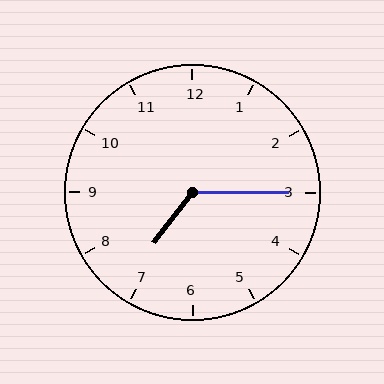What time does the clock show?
7:15.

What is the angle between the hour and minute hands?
Approximately 128 degrees.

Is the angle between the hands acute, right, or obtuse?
It is obtuse.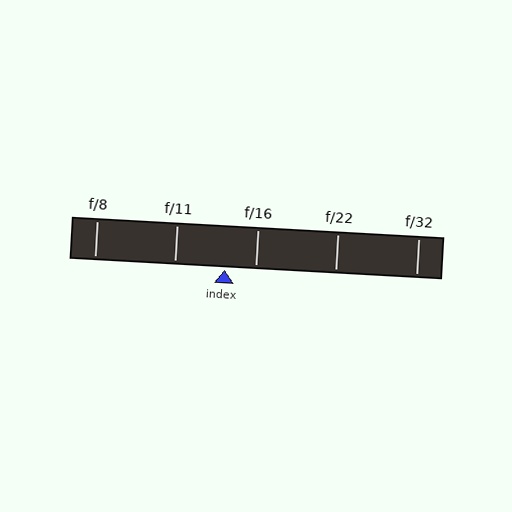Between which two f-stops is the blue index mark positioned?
The index mark is between f/11 and f/16.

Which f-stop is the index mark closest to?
The index mark is closest to f/16.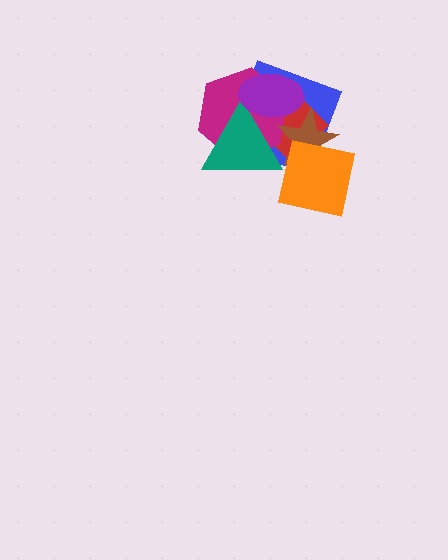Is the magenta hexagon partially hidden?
Yes, it is partially covered by another shape.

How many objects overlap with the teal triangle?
6 objects overlap with the teal triangle.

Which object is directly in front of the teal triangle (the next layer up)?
The purple ellipse is directly in front of the teal triangle.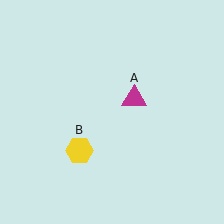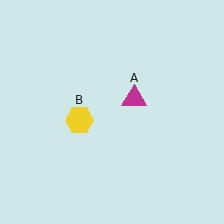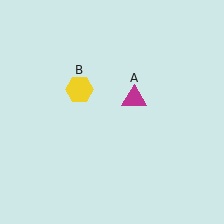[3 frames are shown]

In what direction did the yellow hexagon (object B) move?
The yellow hexagon (object B) moved up.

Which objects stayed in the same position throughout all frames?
Magenta triangle (object A) remained stationary.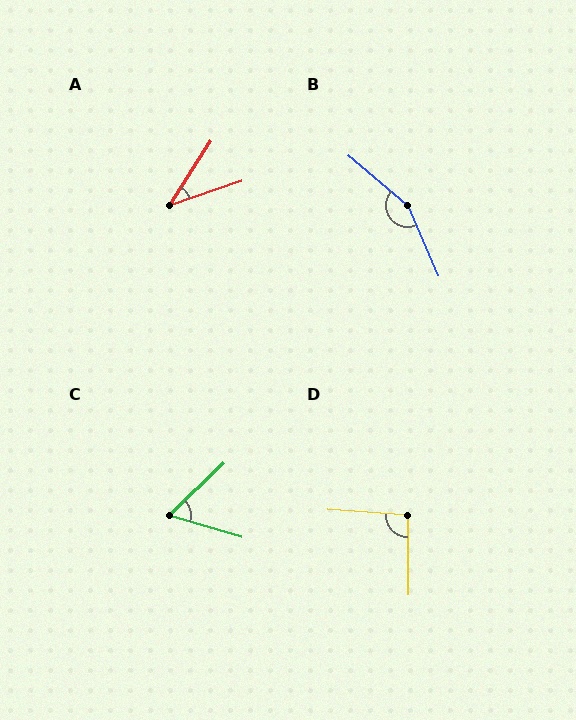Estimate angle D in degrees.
Approximately 94 degrees.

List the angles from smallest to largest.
A (39°), C (60°), D (94°), B (153°).